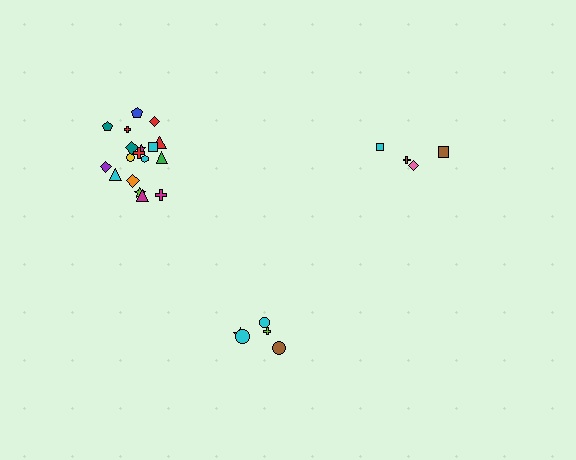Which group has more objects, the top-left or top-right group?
The top-left group.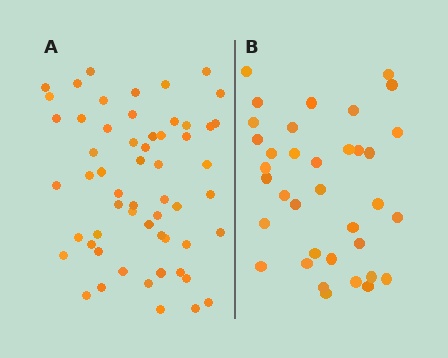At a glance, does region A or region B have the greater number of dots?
Region A (the left region) has more dots.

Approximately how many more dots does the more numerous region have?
Region A has approximately 20 more dots than region B.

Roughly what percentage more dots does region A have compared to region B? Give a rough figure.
About 60% more.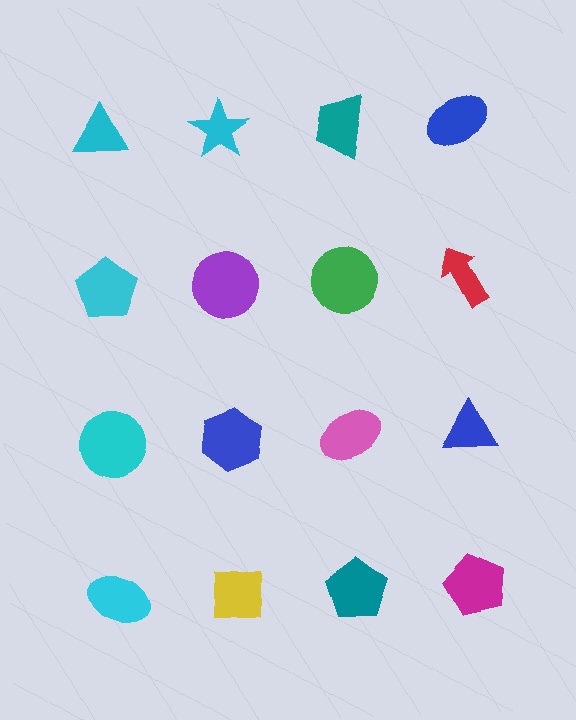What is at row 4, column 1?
A cyan ellipse.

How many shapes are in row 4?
4 shapes.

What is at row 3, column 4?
A blue triangle.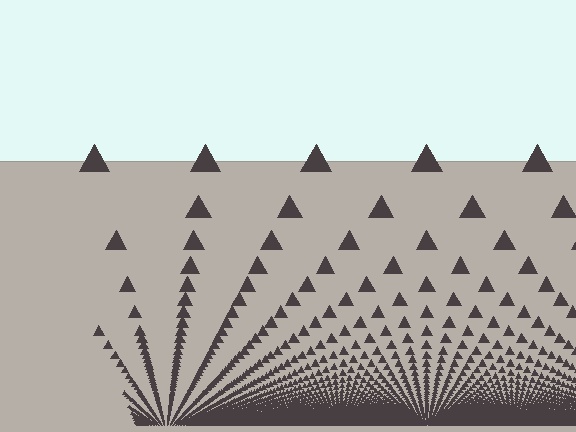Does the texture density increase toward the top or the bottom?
Density increases toward the bottom.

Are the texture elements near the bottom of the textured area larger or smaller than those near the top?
Smaller. The gradient is inverted — elements near the bottom are smaller and denser.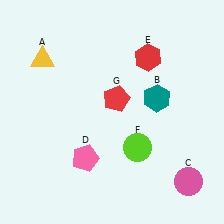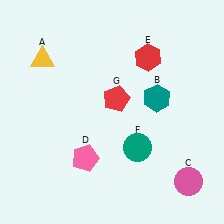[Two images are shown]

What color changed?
The circle (F) changed from lime in Image 1 to teal in Image 2.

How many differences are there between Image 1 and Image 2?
There is 1 difference between the two images.